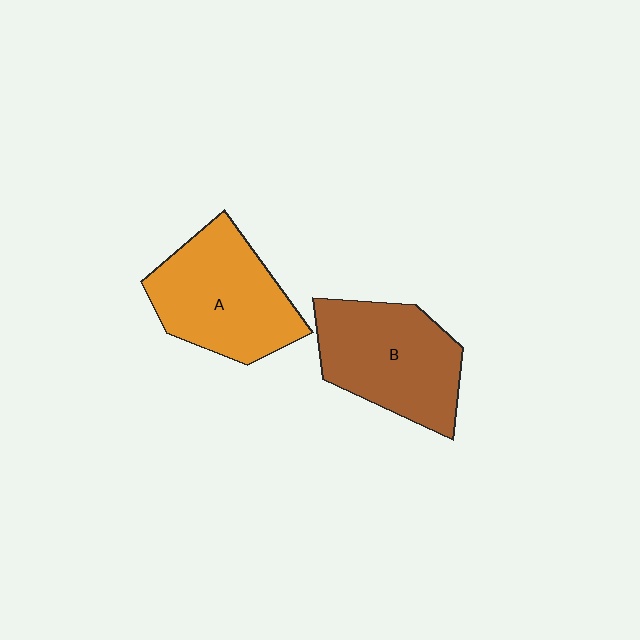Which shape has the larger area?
Shape A (orange).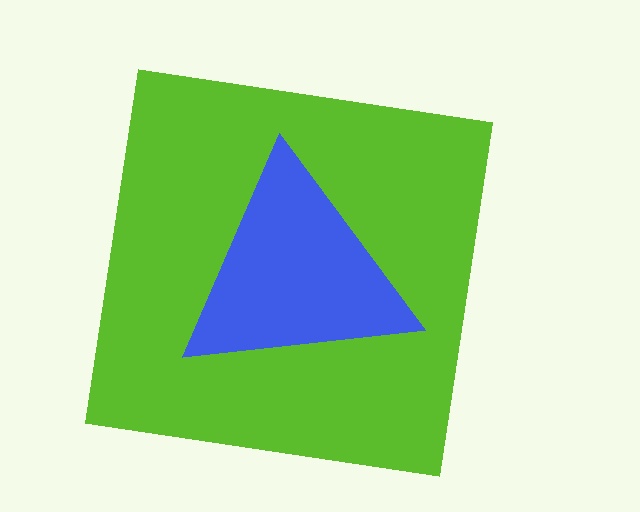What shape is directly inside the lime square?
The blue triangle.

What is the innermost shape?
The blue triangle.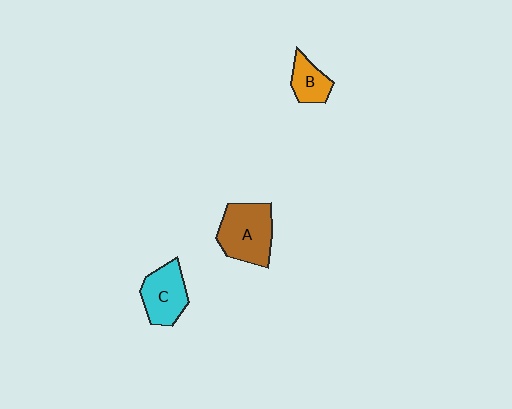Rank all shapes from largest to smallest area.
From largest to smallest: A (brown), C (cyan), B (orange).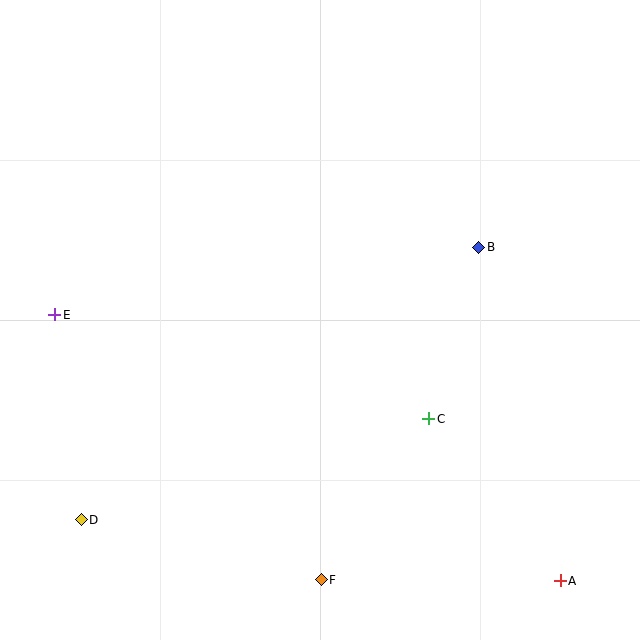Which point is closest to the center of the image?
Point C at (429, 419) is closest to the center.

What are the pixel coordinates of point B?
Point B is at (479, 247).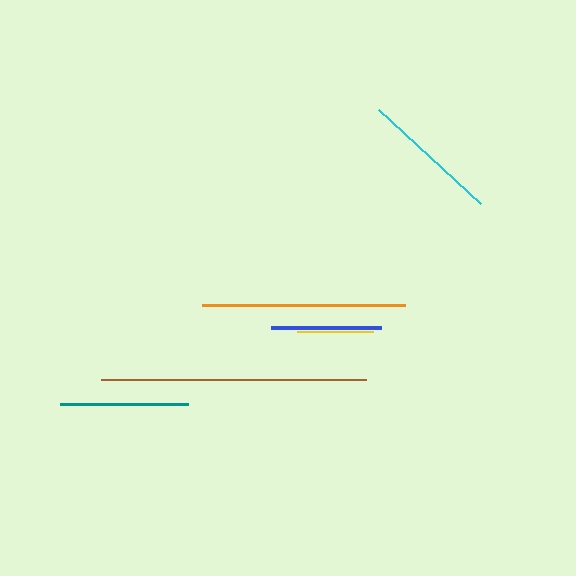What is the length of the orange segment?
The orange segment is approximately 203 pixels long.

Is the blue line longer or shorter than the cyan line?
The cyan line is longer than the blue line.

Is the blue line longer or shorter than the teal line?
The teal line is longer than the blue line.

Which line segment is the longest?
The brown line is the longest at approximately 265 pixels.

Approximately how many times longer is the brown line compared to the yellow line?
The brown line is approximately 3.5 times the length of the yellow line.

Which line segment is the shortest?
The yellow line is the shortest at approximately 76 pixels.